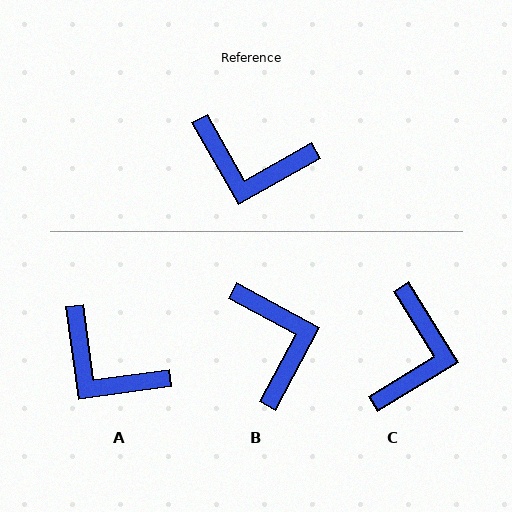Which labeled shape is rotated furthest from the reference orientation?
B, about 123 degrees away.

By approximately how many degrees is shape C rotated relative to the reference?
Approximately 92 degrees counter-clockwise.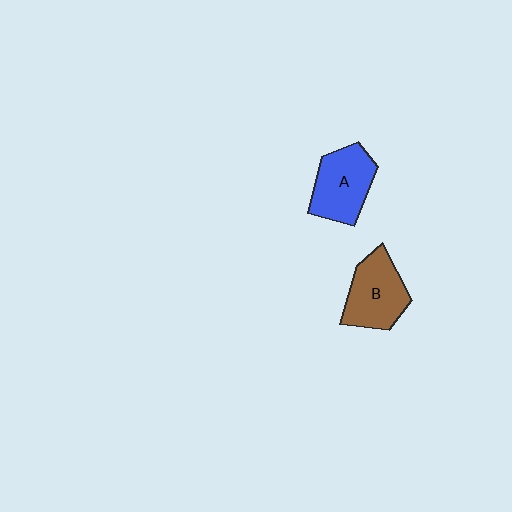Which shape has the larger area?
Shape B (brown).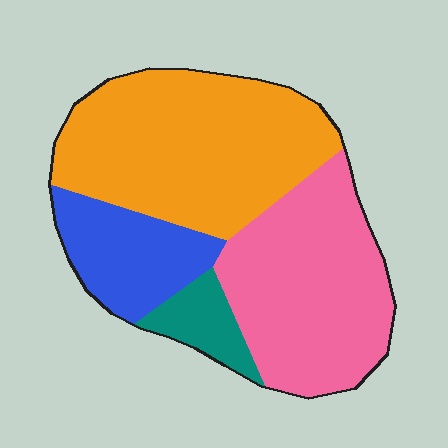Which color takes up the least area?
Teal, at roughly 5%.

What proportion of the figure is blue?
Blue takes up less than a quarter of the figure.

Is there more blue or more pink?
Pink.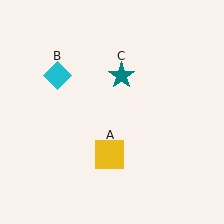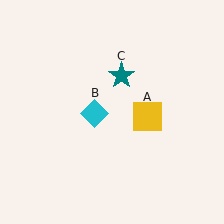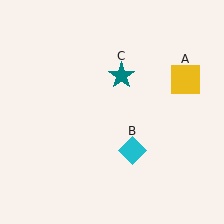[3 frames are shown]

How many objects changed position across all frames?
2 objects changed position: yellow square (object A), cyan diamond (object B).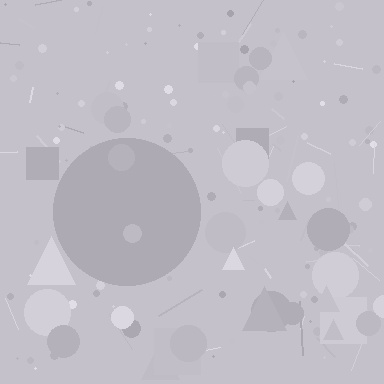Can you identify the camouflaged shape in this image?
The camouflaged shape is a circle.